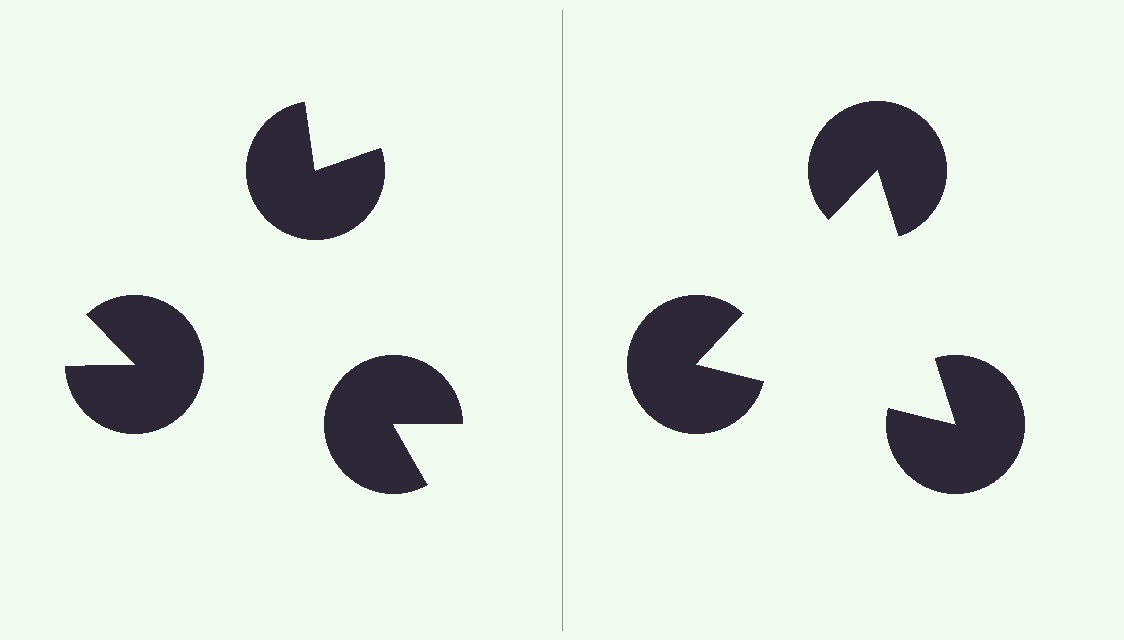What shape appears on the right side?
An illusory triangle.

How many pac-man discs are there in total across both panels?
6 — 3 on each side.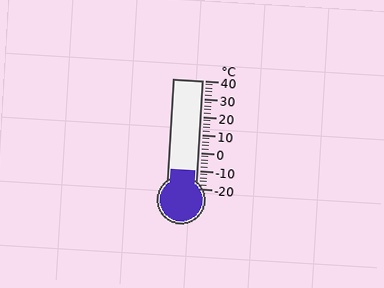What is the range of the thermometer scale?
The thermometer scale ranges from -20°C to 40°C.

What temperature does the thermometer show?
The thermometer shows approximately -10°C.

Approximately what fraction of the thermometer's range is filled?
The thermometer is filled to approximately 15% of its range.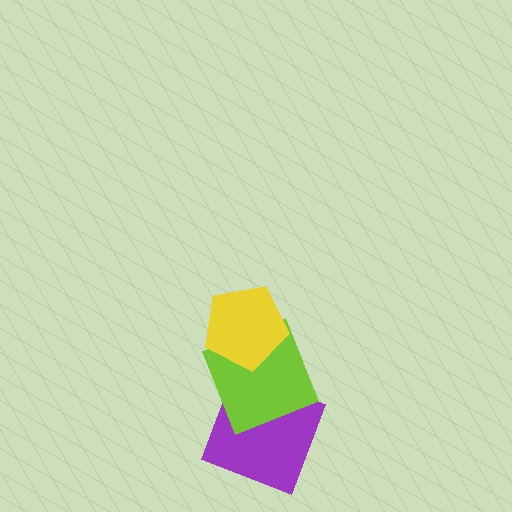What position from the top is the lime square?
The lime square is 2nd from the top.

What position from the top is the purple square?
The purple square is 3rd from the top.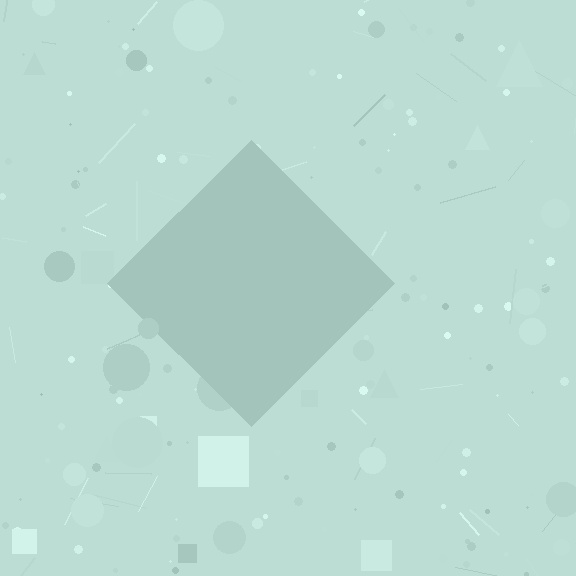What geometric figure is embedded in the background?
A diamond is embedded in the background.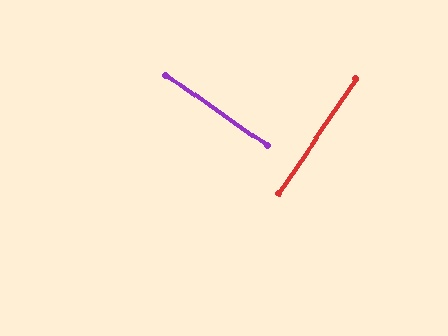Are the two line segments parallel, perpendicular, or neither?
Perpendicular — they meet at approximately 89°.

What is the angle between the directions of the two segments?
Approximately 89 degrees.